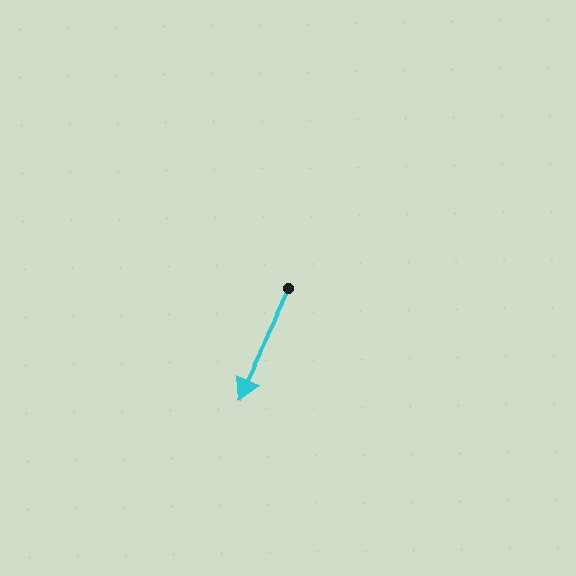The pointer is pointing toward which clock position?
Roughly 7 o'clock.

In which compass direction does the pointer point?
Southwest.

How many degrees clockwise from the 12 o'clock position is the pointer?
Approximately 205 degrees.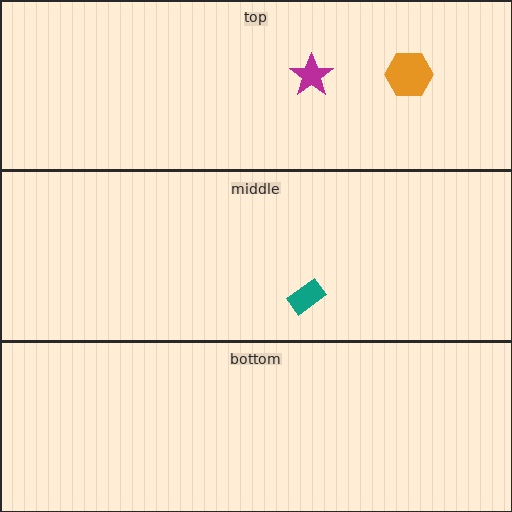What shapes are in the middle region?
The teal rectangle.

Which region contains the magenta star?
The top region.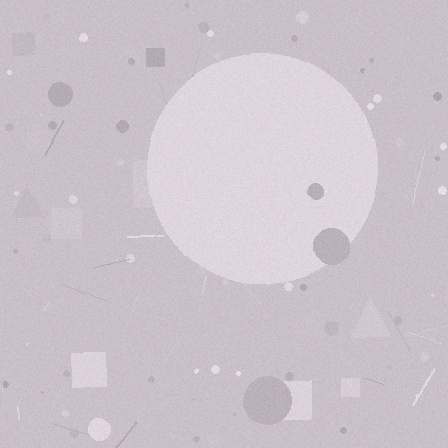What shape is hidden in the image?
A circle is hidden in the image.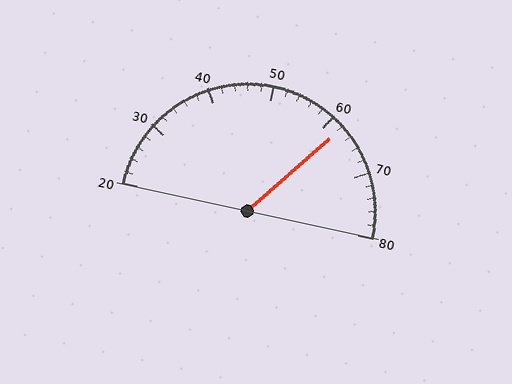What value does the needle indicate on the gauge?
The needle indicates approximately 62.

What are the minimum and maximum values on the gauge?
The gauge ranges from 20 to 80.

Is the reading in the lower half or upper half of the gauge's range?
The reading is in the upper half of the range (20 to 80).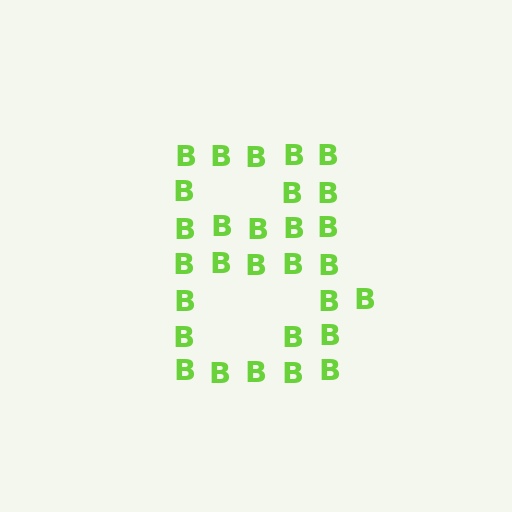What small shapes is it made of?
It is made of small letter B's.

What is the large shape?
The large shape is the letter B.